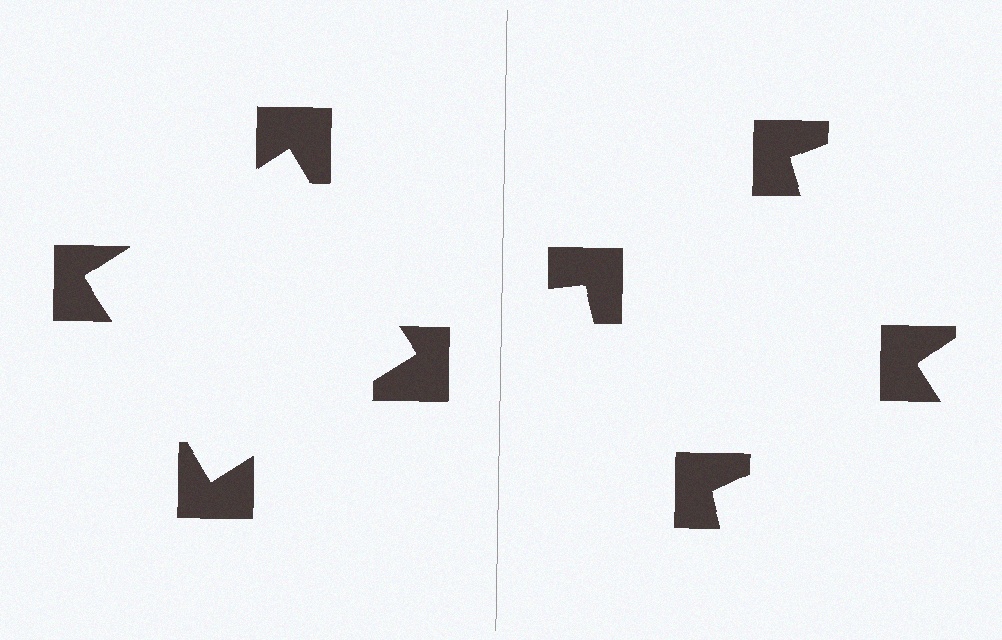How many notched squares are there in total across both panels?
8 — 4 on each side.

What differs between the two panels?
The notched squares are positioned identically on both sides; only the wedge orientations differ. On the left they align to a square; on the right they are misaligned.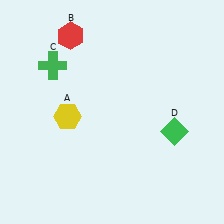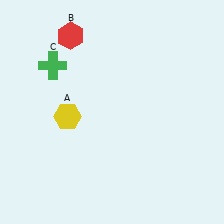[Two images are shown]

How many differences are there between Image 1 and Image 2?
There is 1 difference between the two images.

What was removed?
The green diamond (D) was removed in Image 2.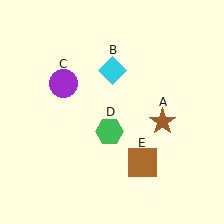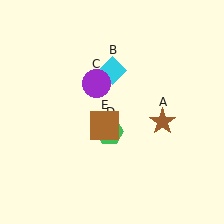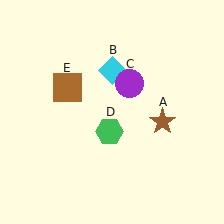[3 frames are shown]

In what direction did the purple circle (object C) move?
The purple circle (object C) moved right.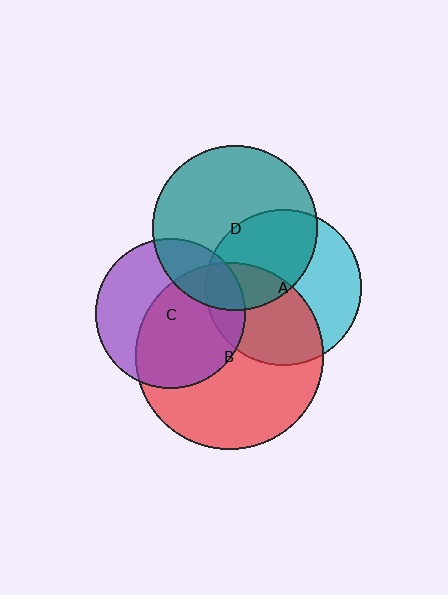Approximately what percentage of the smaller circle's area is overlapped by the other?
Approximately 15%.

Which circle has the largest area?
Circle B (red).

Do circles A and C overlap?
Yes.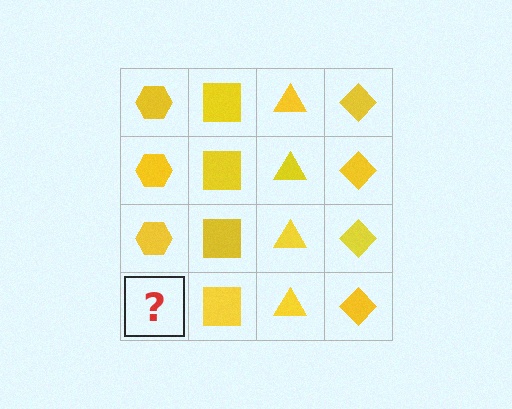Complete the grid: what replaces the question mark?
The question mark should be replaced with a yellow hexagon.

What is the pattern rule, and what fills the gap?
The rule is that each column has a consistent shape. The gap should be filled with a yellow hexagon.